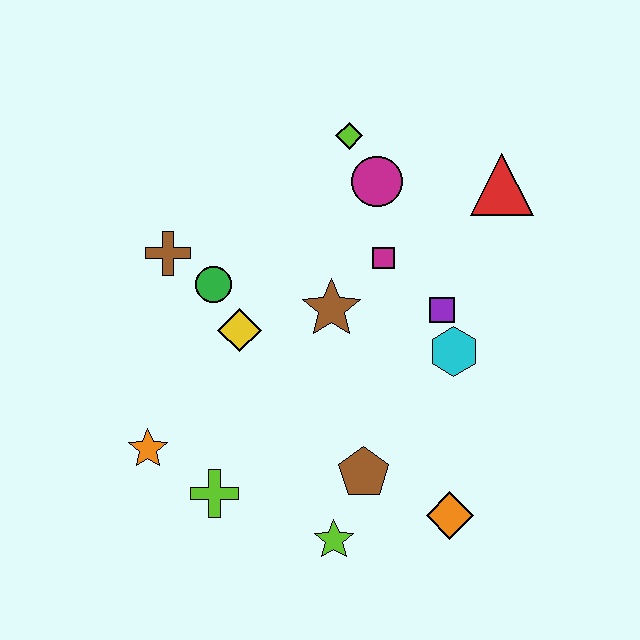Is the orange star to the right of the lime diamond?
No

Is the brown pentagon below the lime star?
No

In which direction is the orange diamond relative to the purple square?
The orange diamond is below the purple square.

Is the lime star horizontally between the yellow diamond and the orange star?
No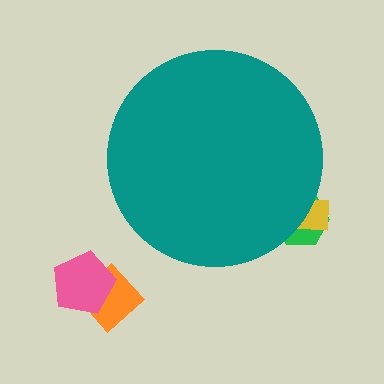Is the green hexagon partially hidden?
Yes, the green hexagon is partially hidden behind the teal circle.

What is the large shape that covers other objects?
A teal circle.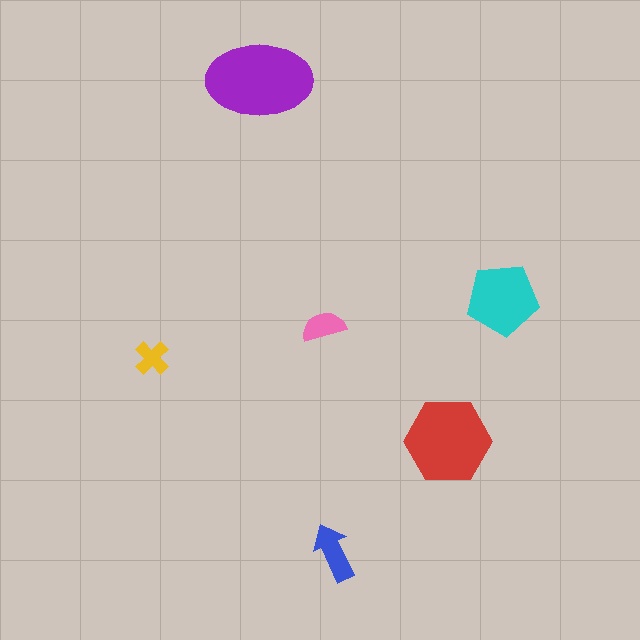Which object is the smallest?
The yellow cross.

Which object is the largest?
The purple ellipse.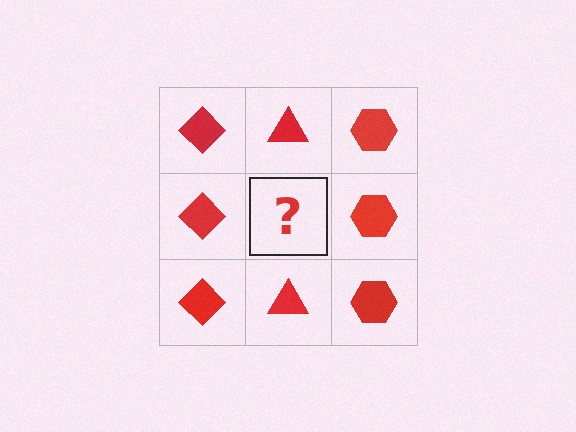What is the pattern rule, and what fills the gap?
The rule is that each column has a consistent shape. The gap should be filled with a red triangle.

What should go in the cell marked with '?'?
The missing cell should contain a red triangle.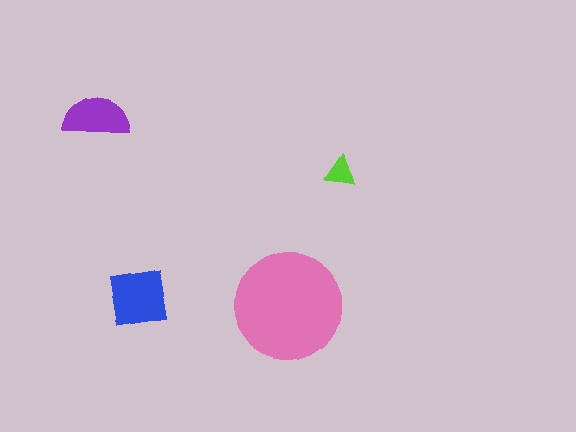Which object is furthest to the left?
The purple semicircle is leftmost.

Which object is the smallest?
The lime triangle.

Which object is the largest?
The pink circle.